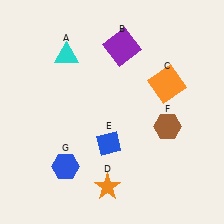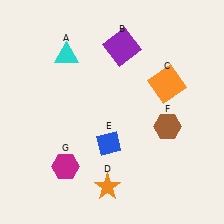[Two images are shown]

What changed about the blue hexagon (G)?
In Image 1, G is blue. In Image 2, it changed to magenta.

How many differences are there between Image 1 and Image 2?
There is 1 difference between the two images.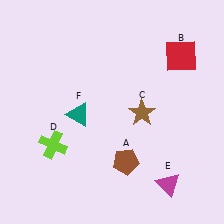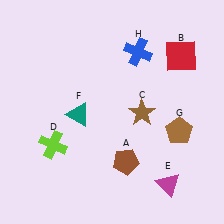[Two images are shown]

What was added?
A brown pentagon (G), a blue cross (H) were added in Image 2.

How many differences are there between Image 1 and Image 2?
There are 2 differences between the two images.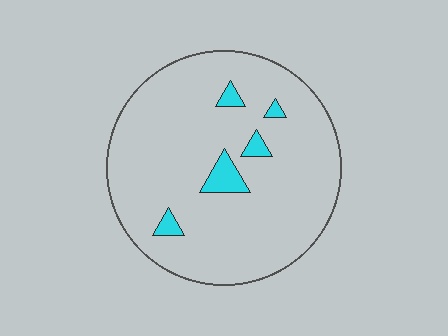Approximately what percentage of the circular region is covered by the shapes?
Approximately 5%.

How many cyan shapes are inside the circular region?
5.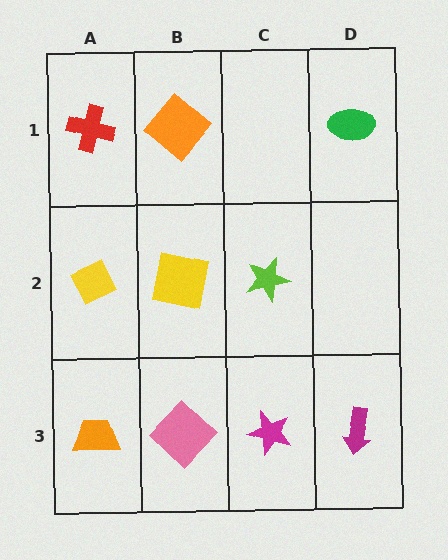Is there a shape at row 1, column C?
No, that cell is empty.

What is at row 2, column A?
A yellow diamond.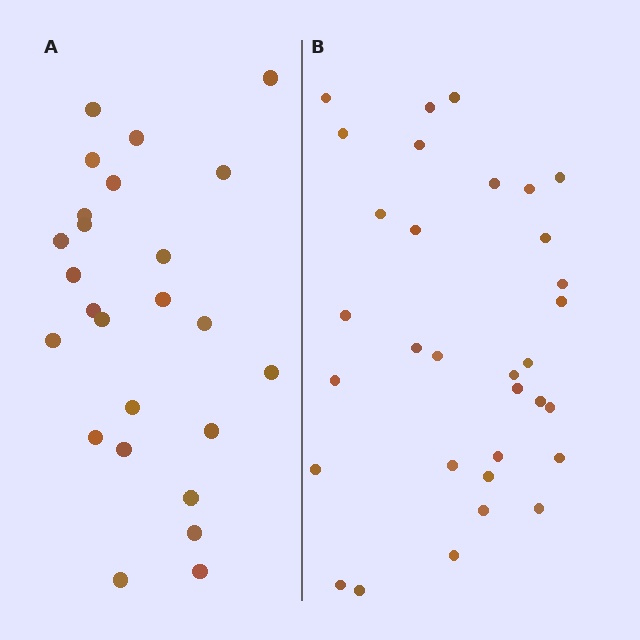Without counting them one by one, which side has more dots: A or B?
Region B (the right region) has more dots.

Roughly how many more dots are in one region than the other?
Region B has roughly 8 or so more dots than region A.